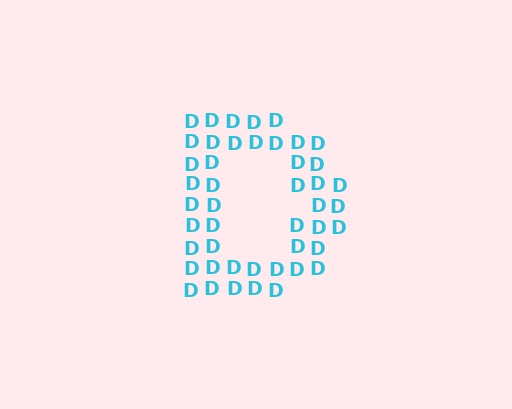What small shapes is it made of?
It is made of small letter D's.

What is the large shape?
The large shape is the letter D.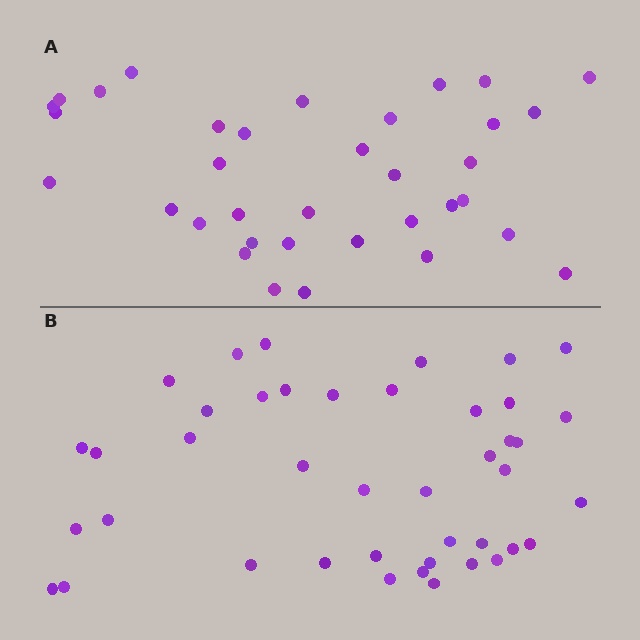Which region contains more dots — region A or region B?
Region B (the bottom region) has more dots.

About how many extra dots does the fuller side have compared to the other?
Region B has roughly 8 or so more dots than region A.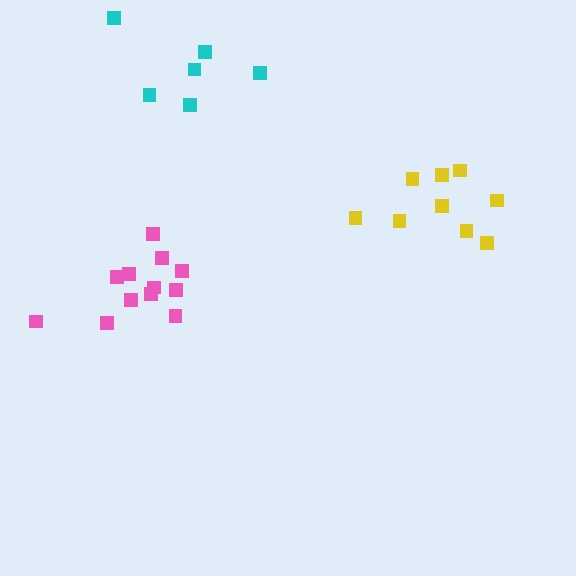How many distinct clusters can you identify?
There are 3 distinct clusters.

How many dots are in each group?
Group 1: 9 dots, Group 2: 12 dots, Group 3: 6 dots (27 total).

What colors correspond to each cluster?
The clusters are colored: yellow, pink, cyan.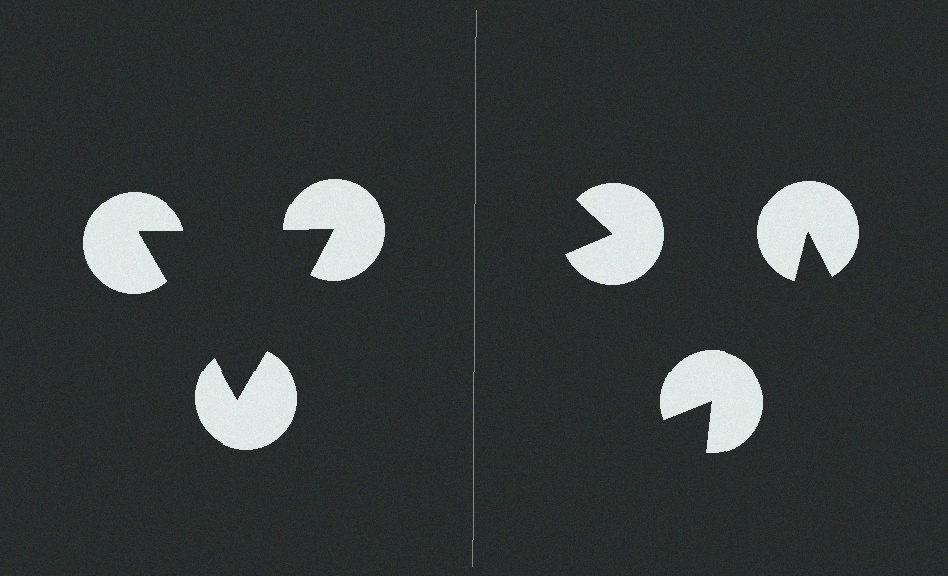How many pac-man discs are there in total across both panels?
6 — 3 on each side.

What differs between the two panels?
The pac-man discs are positioned identically on both sides; only the wedge orientations differ. On the left they align to a triangle; on the right they are misaligned.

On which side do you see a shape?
An illusory triangle appears on the left side. On the right side the wedge cuts are rotated, so no coherent shape forms.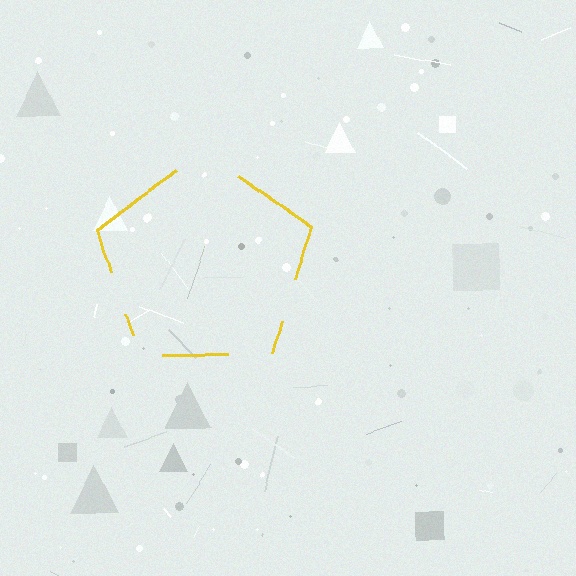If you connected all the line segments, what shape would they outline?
They would outline a pentagon.